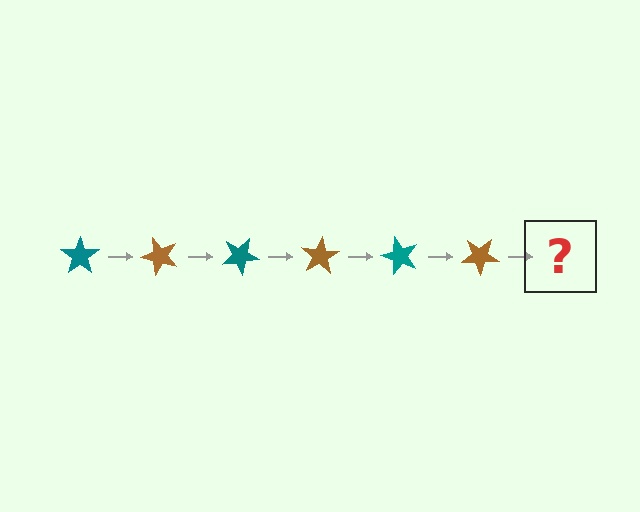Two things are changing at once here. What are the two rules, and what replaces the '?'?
The two rules are that it rotates 50 degrees each step and the color cycles through teal and brown. The '?' should be a teal star, rotated 300 degrees from the start.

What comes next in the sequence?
The next element should be a teal star, rotated 300 degrees from the start.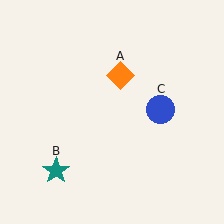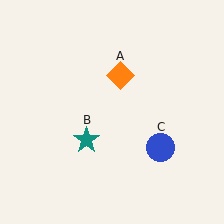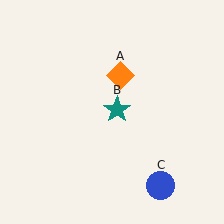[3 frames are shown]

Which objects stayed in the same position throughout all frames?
Orange diamond (object A) remained stationary.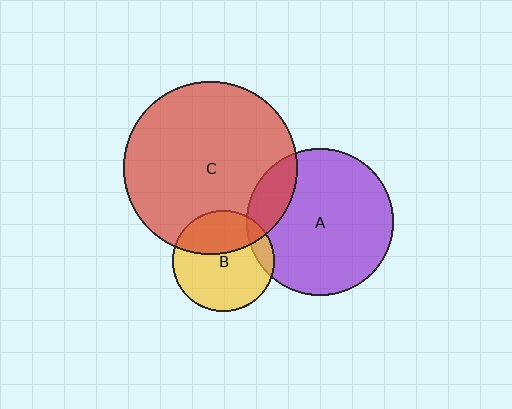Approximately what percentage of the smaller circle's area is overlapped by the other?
Approximately 35%.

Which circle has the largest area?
Circle C (red).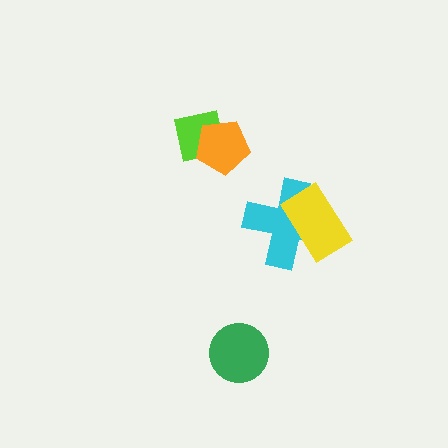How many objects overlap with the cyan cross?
1 object overlaps with the cyan cross.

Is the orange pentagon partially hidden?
No, no other shape covers it.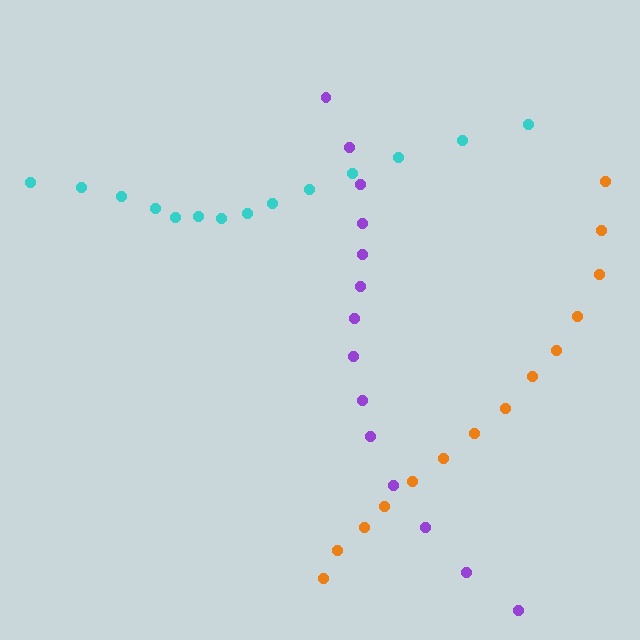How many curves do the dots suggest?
There are 3 distinct paths.